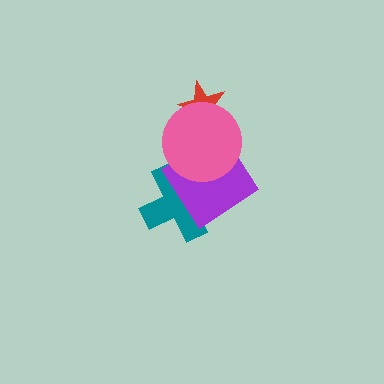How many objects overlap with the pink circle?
3 objects overlap with the pink circle.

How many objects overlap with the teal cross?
2 objects overlap with the teal cross.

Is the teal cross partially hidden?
Yes, it is partially covered by another shape.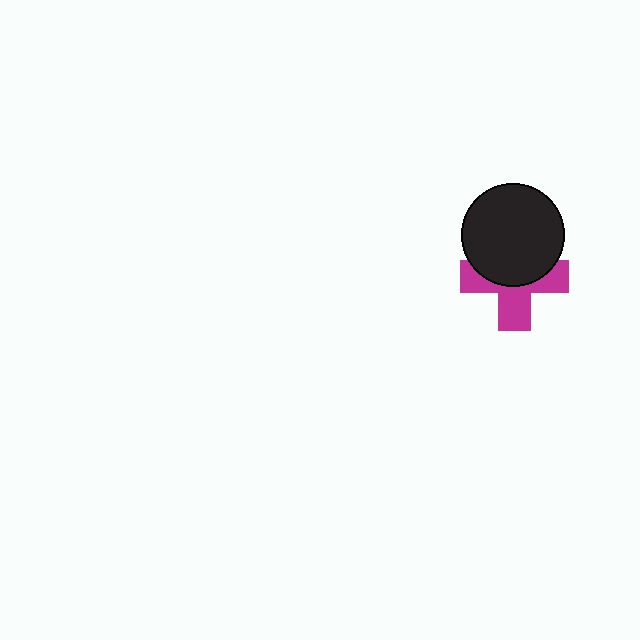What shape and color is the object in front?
The object in front is a black circle.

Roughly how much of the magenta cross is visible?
About half of it is visible (roughly 51%).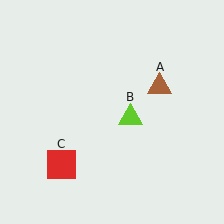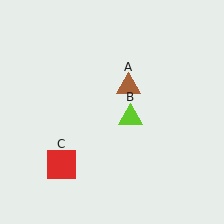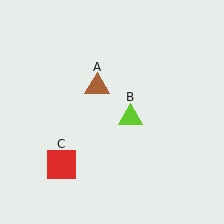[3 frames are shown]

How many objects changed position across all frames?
1 object changed position: brown triangle (object A).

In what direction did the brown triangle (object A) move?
The brown triangle (object A) moved left.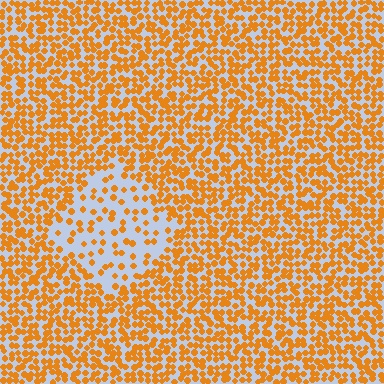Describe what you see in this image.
The image contains small orange elements arranged at two different densities. A diamond-shaped region is visible where the elements are less densely packed than the surrounding area.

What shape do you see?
I see a diamond.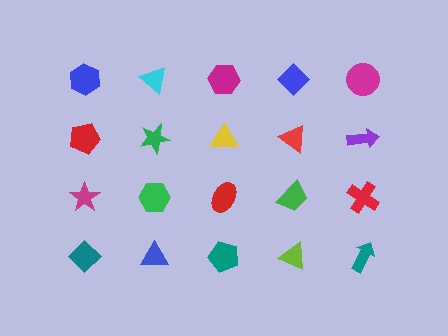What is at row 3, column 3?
A red ellipse.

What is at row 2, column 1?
A red pentagon.